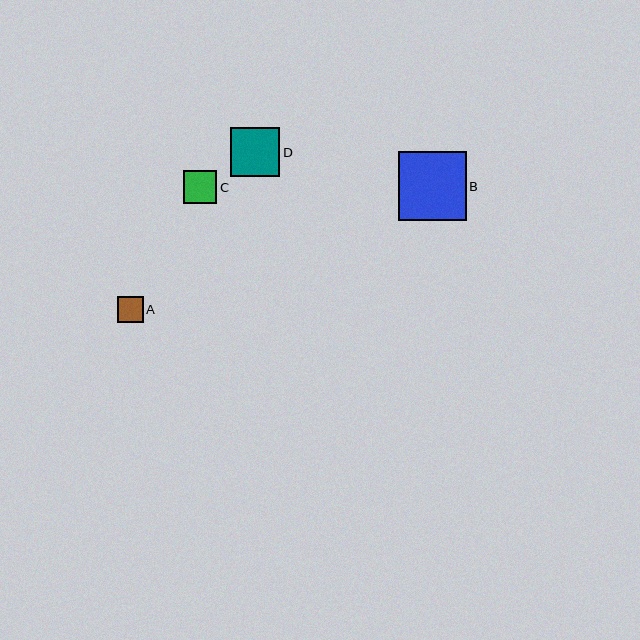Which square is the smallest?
Square A is the smallest with a size of approximately 26 pixels.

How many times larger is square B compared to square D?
Square B is approximately 1.4 times the size of square D.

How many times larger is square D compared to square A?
Square D is approximately 1.9 times the size of square A.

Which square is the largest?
Square B is the largest with a size of approximately 68 pixels.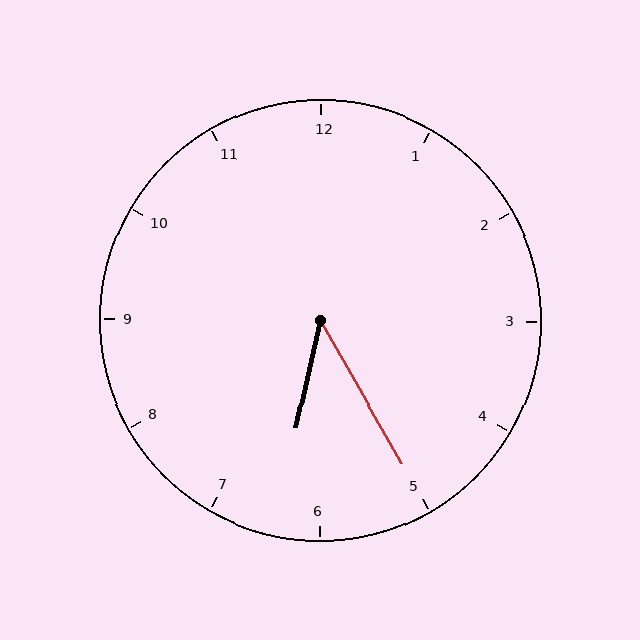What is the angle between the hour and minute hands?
Approximately 42 degrees.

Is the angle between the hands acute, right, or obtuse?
It is acute.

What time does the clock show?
6:25.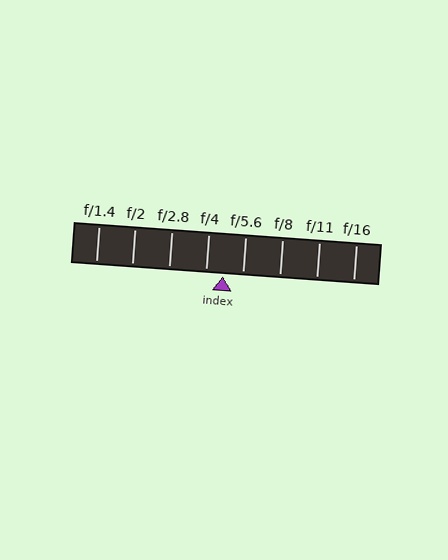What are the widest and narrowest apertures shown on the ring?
The widest aperture shown is f/1.4 and the narrowest is f/16.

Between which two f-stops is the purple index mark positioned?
The index mark is between f/4 and f/5.6.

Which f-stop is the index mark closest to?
The index mark is closest to f/4.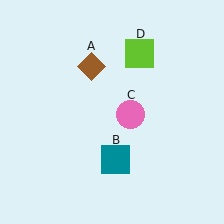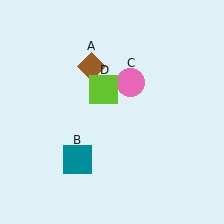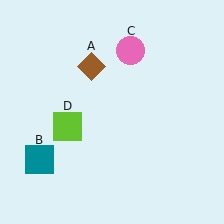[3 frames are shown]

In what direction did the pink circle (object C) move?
The pink circle (object C) moved up.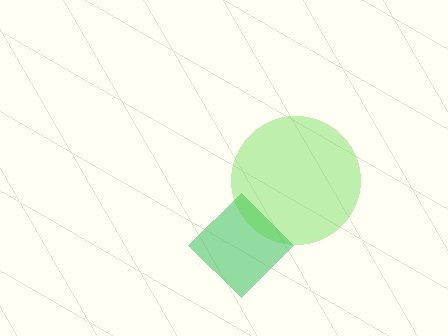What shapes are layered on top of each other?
The layered shapes are: a green diamond, a lime circle.